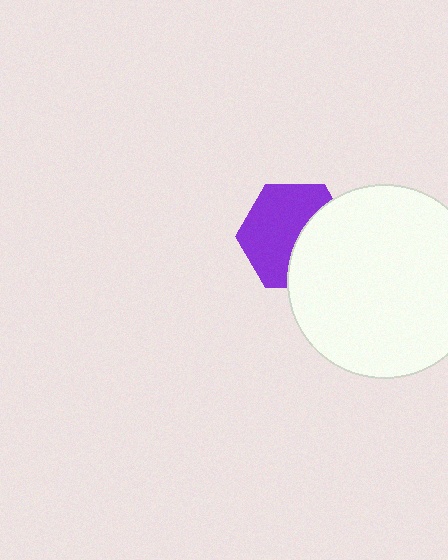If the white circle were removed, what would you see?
You would see the complete purple hexagon.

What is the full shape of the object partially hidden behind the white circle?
The partially hidden object is a purple hexagon.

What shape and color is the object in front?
The object in front is a white circle.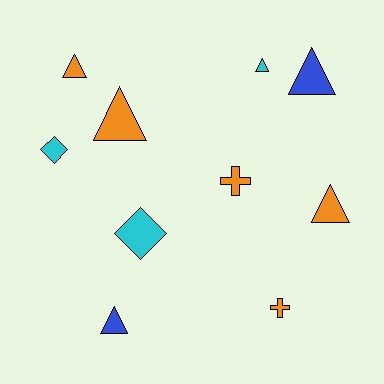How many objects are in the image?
There are 10 objects.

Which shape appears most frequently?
Triangle, with 6 objects.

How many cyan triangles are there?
There is 1 cyan triangle.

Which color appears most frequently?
Orange, with 5 objects.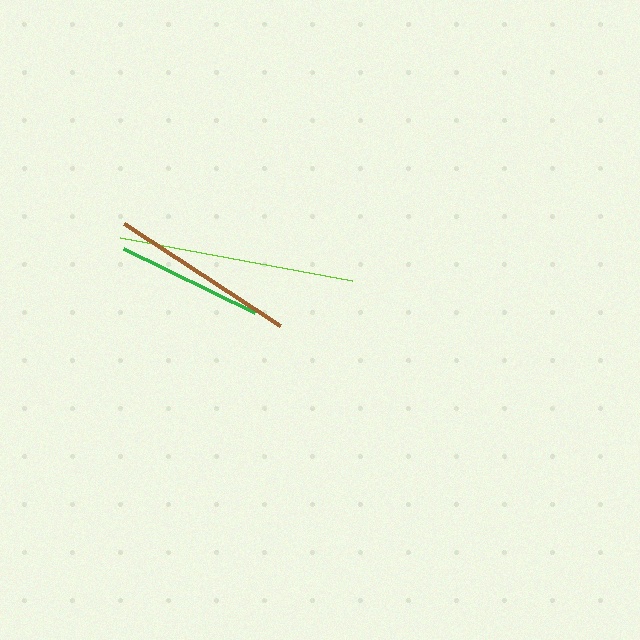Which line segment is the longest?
The lime line is the longest at approximately 236 pixels.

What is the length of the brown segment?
The brown segment is approximately 186 pixels long.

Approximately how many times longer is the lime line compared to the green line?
The lime line is approximately 1.6 times the length of the green line.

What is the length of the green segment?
The green segment is approximately 145 pixels long.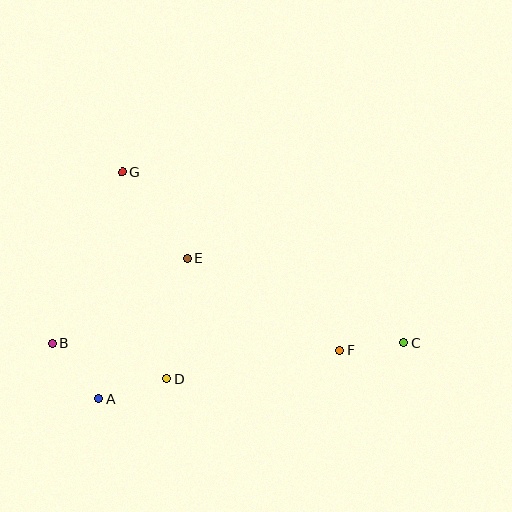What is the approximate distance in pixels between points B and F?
The distance between B and F is approximately 288 pixels.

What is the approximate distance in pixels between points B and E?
The distance between B and E is approximately 159 pixels.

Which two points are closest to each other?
Points C and F are closest to each other.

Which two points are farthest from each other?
Points B and C are farthest from each other.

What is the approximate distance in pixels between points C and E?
The distance between C and E is approximately 233 pixels.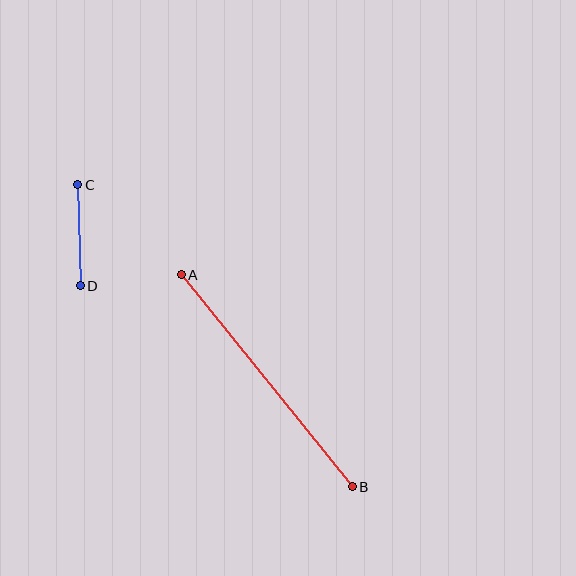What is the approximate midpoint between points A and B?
The midpoint is at approximately (267, 381) pixels.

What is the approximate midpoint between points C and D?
The midpoint is at approximately (79, 235) pixels.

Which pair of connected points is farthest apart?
Points A and B are farthest apart.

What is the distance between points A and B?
The distance is approximately 272 pixels.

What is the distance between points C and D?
The distance is approximately 101 pixels.